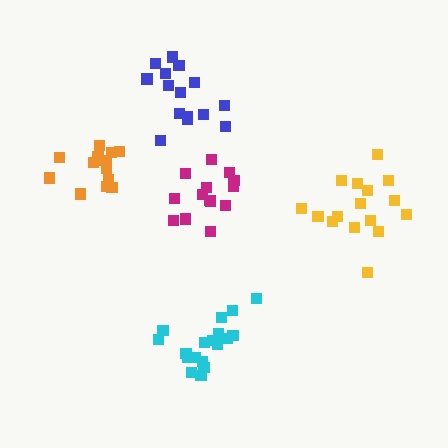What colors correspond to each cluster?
The clusters are colored: magenta, cyan, blue, yellow, orange.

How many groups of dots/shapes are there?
There are 5 groups.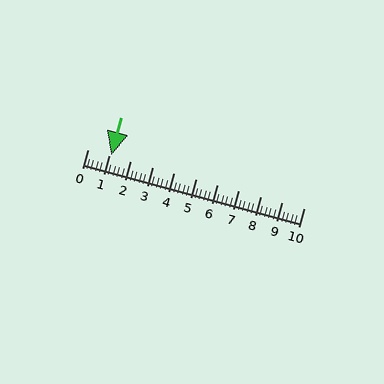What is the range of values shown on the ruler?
The ruler shows values from 0 to 10.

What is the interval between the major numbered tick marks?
The major tick marks are spaced 1 units apart.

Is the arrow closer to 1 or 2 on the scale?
The arrow is closer to 1.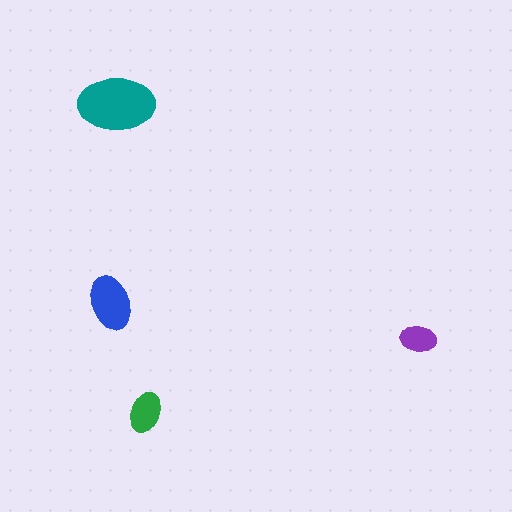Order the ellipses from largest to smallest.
the teal one, the blue one, the green one, the purple one.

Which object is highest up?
The teal ellipse is topmost.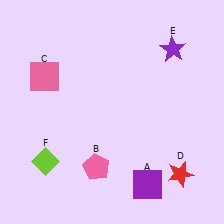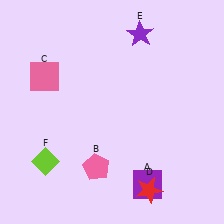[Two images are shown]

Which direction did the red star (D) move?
The red star (D) moved left.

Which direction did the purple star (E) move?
The purple star (E) moved left.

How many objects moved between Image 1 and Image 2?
2 objects moved between the two images.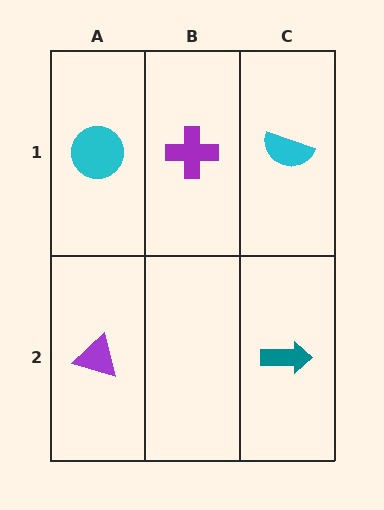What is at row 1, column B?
A purple cross.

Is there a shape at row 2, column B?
No, that cell is empty.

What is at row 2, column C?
A teal arrow.